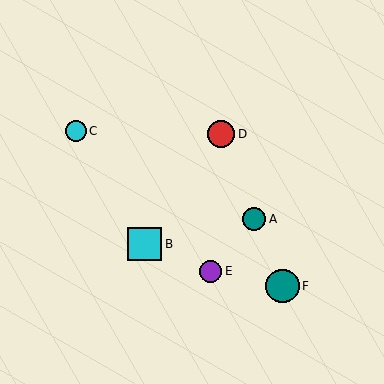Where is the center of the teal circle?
The center of the teal circle is at (283, 286).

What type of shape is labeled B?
Shape B is a cyan square.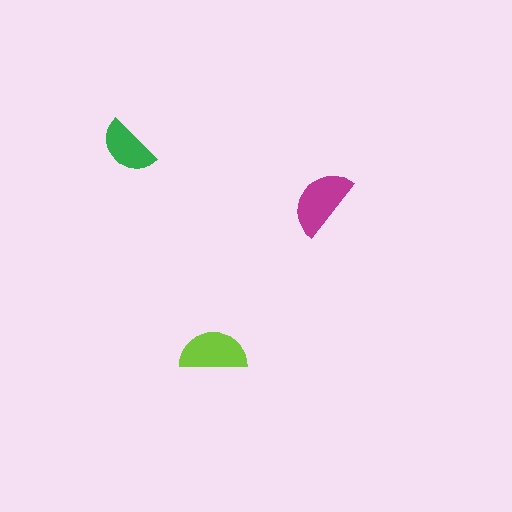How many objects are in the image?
There are 3 objects in the image.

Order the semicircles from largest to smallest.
the magenta one, the lime one, the green one.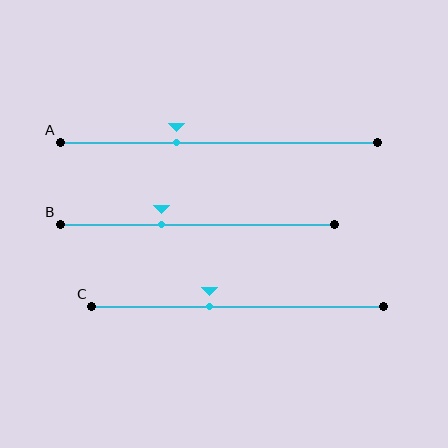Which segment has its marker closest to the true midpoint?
Segment C has its marker closest to the true midpoint.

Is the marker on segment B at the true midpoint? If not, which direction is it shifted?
No, the marker on segment B is shifted to the left by about 13% of the segment length.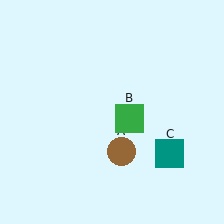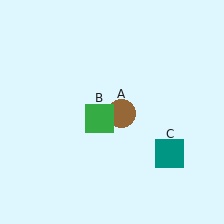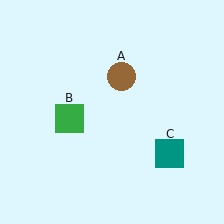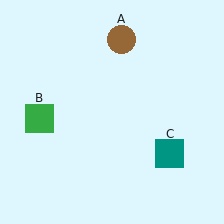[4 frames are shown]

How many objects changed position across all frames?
2 objects changed position: brown circle (object A), green square (object B).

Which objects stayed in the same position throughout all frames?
Teal square (object C) remained stationary.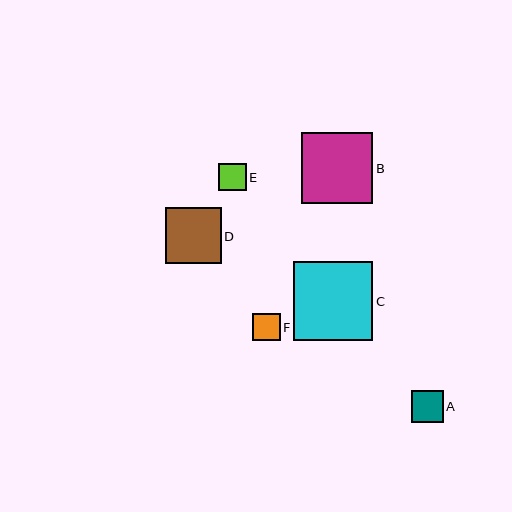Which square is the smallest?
Square E is the smallest with a size of approximately 27 pixels.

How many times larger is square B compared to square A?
Square B is approximately 2.2 times the size of square A.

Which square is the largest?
Square C is the largest with a size of approximately 79 pixels.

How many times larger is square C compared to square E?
Square C is approximately 2.9 times the size of square E.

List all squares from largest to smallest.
From largest to smallest: C, B, D, A, F, E.